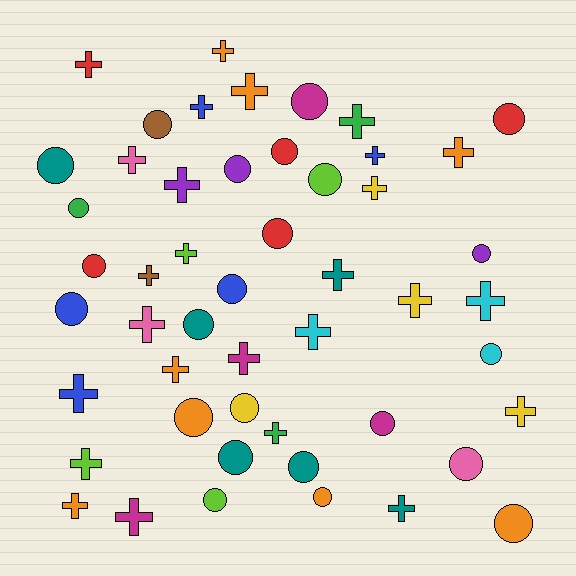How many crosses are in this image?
There are 26 crosses.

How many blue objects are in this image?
There are 5 blue objects.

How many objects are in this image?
There are 50 objects.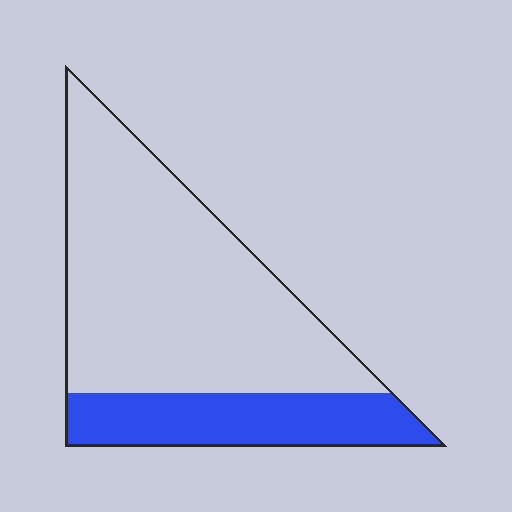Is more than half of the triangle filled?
No.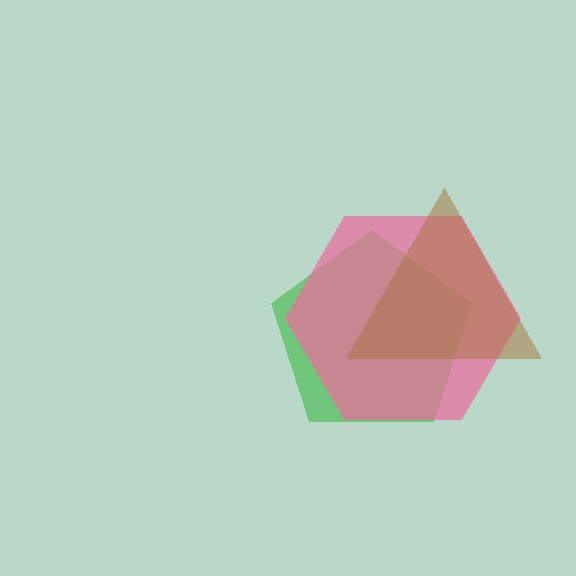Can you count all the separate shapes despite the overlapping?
Yes, there are 3 separate shapes.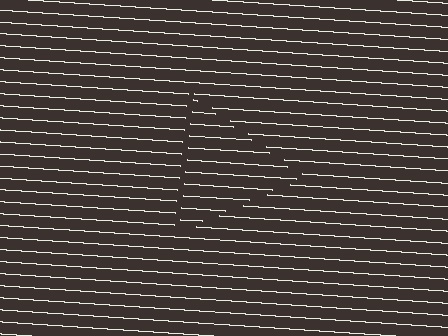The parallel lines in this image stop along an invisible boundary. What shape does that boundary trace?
An illusory triangle. The interior of the shape contains the same grating, shifted by half a period — the contour is defined by the phase discontinuity where line-ends from the inner and outer gratings abut.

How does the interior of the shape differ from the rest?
The interior of the shape contains the same grating, shifted by half a period — the contour is defined by the phase discontinuity where line-ends from the inner and outer gratings abut.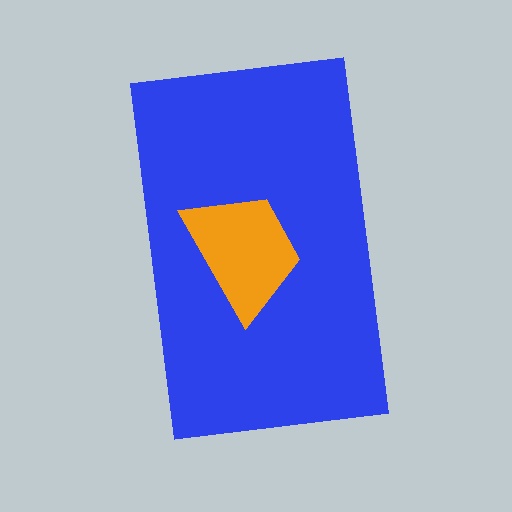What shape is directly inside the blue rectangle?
The orange trapezoid.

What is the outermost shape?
The blue rectangle.